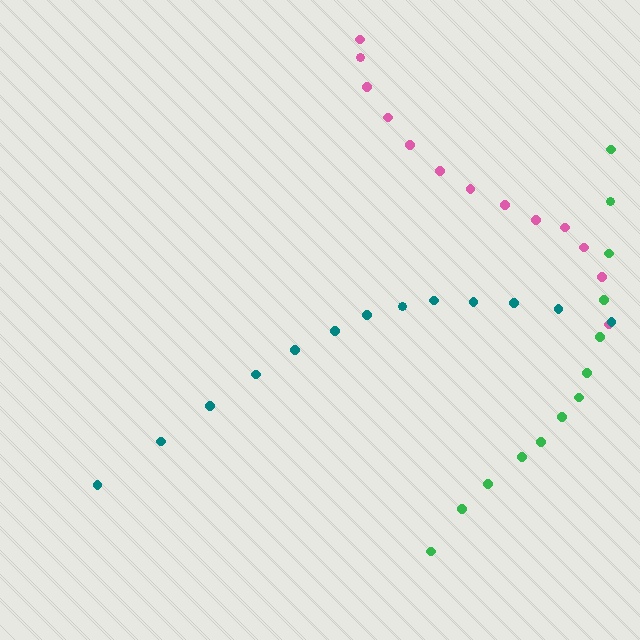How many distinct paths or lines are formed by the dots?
There are 3 distinct paths.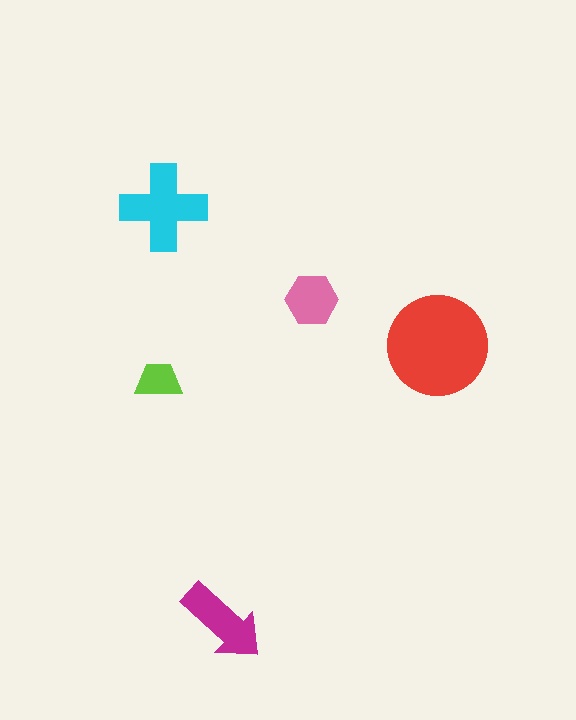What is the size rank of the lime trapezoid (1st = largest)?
5th.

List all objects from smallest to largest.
The lime trapezoid, the pink hexagon, the magenta arrow, the cyan cross, the red circle.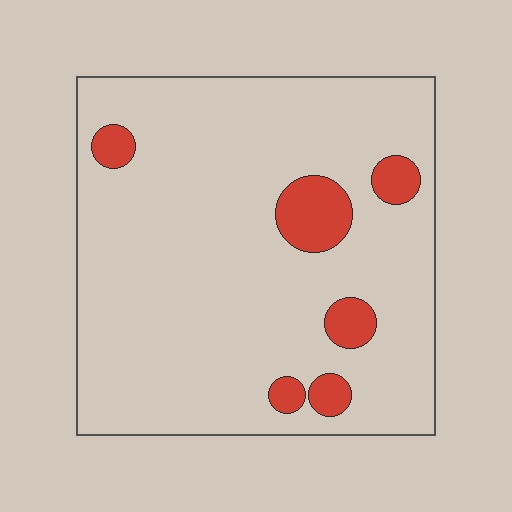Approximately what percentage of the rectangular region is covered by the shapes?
Approximately 10%.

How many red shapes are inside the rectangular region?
6.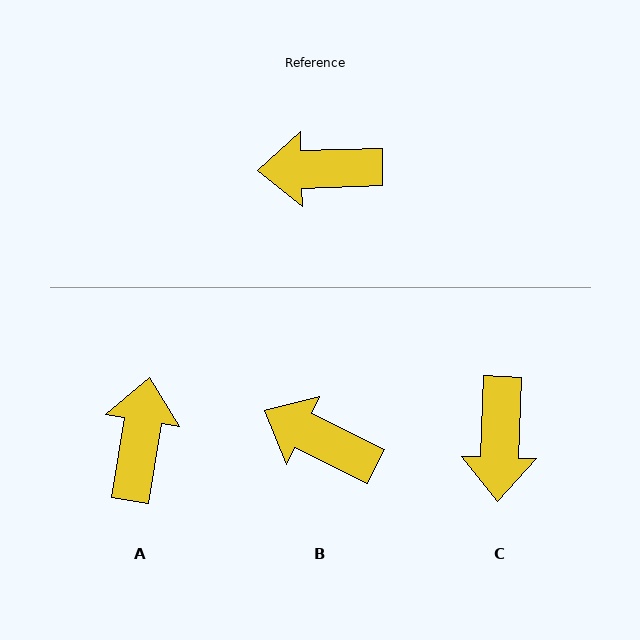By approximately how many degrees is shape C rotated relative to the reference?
Approximately 86 degrees counter-clockwise.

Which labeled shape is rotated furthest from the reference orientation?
A, about 101 degrees away.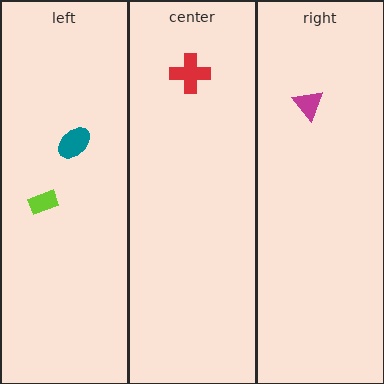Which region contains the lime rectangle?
The left region.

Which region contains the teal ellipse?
The left region.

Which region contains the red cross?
The center region.